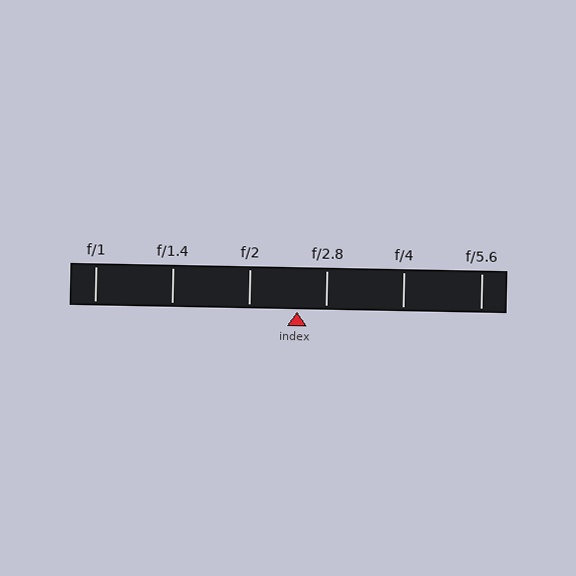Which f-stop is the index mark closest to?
The index mark is closest to f/2.8.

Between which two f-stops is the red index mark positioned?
The index mark is between f/2 and f/2.8.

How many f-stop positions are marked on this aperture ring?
There are 6 f-stop positions marked.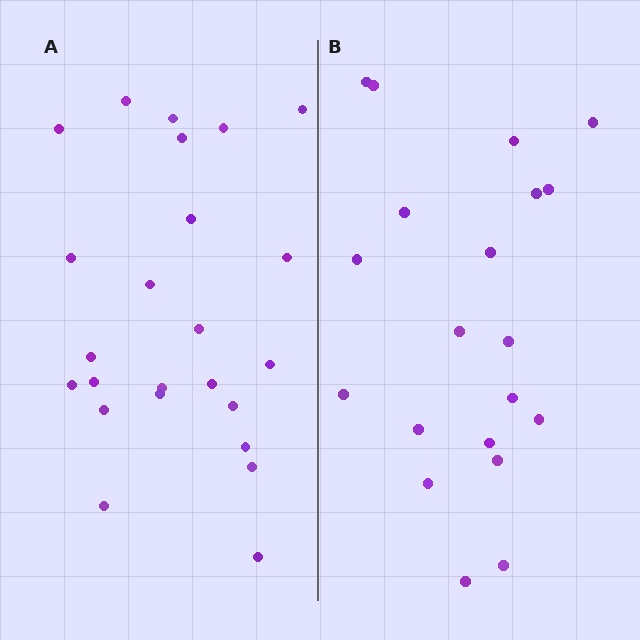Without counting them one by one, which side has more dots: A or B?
Region A (the left region) has more dots.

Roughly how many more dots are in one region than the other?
Region A has about 4 more dots than region B.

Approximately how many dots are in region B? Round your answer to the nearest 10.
About 20 dots.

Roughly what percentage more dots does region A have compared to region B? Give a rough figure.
About 20% more.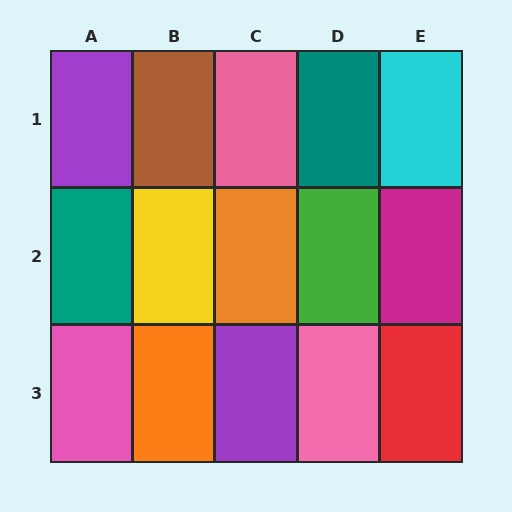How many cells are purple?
2 cells are purple.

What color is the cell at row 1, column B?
Brown.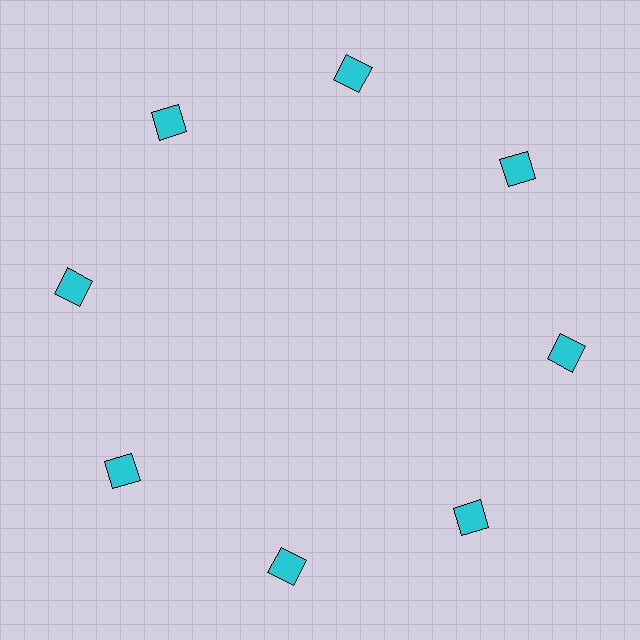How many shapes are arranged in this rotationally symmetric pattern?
There are 8 shapes, arranged in 8 groups of 1.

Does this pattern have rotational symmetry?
Yes, this pattern has 8-fold rotational symmetry. It looks the same after rotating 45 degrees around the center.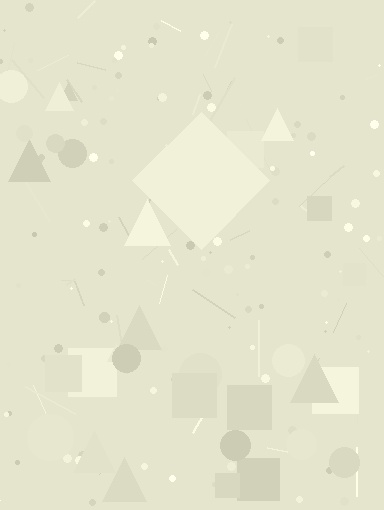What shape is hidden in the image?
A diamond is hidden in the image.